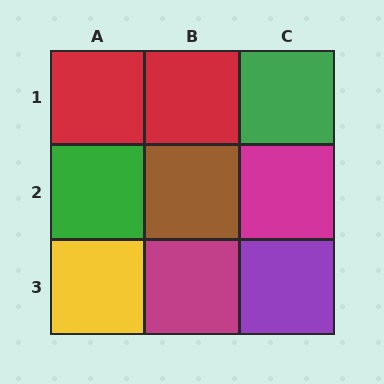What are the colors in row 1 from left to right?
Red, red, green.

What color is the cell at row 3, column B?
Magenta.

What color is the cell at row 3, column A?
Yellow.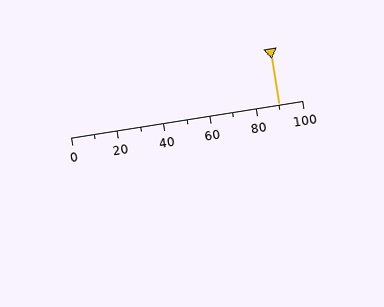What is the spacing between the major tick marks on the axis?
The major ticks are spaced 20 apart.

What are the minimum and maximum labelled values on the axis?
The axis runs from 0 to 100.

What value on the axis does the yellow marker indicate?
The marker indicates approximately 90.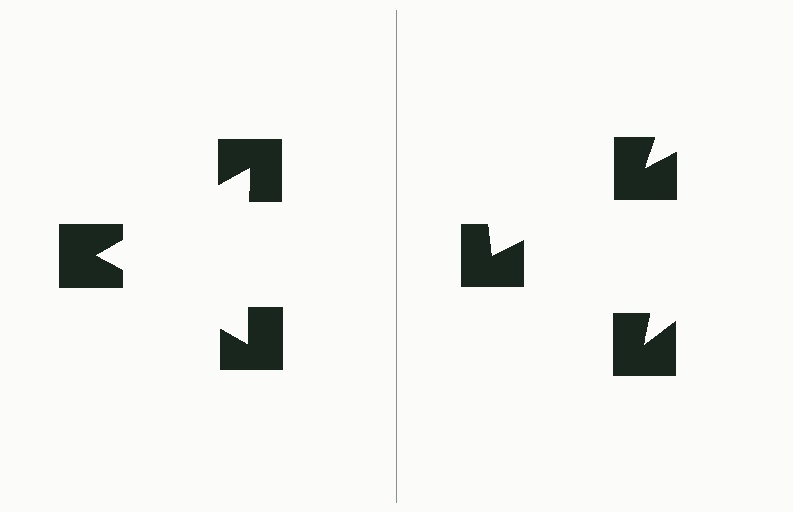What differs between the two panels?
The notched squares are positioned identically on both sides; only the wedge orientations differ. On the left they align to a triangle; on the right they are misaligned.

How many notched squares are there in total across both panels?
6 — 3 on each side.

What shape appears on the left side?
An illusory triangle.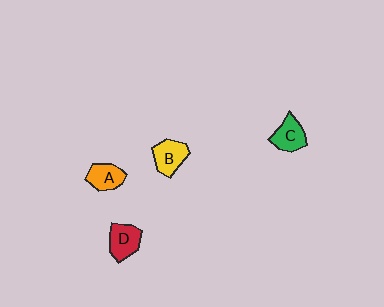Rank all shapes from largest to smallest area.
From largest to smallest: D (red), B (yellow), C (green), A (orange).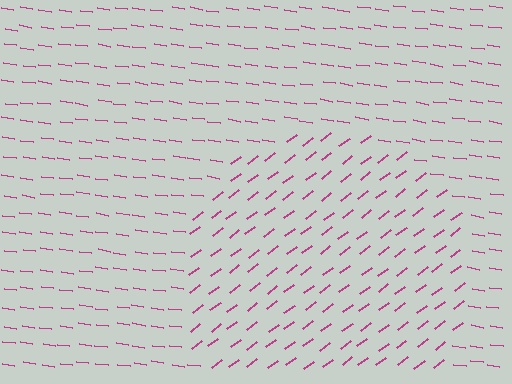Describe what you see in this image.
The image is filled with small magenta line segments. A circle region in the image has lines oriented differently from the surrounding lines, creating a visible texture boundary.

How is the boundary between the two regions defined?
The boundary is defined purely by a change in line orientation (approximately 45 degrees difference). All lines are the same color and thickness.